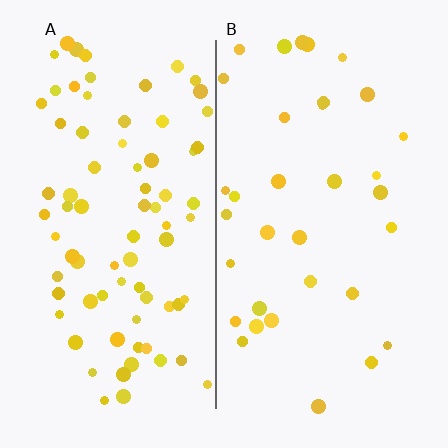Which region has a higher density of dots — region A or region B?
A (the left).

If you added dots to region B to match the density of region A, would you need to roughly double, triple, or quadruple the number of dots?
Approximately double.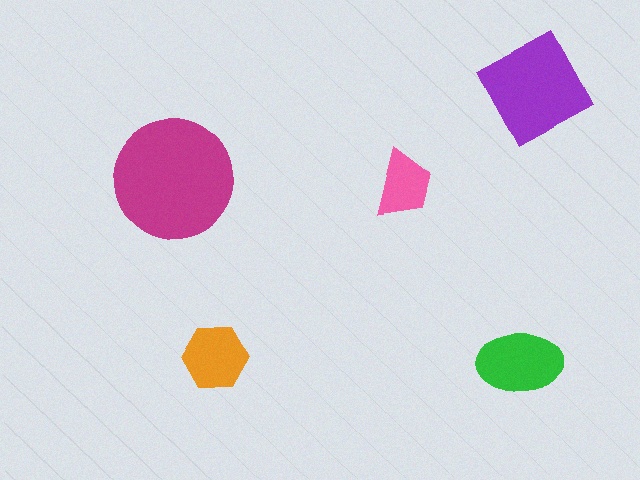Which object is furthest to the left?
The magenta circle is leftmost.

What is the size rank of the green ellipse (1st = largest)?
3rd.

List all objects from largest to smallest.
The magenta circle, the purple diamond, the green ellipse, the orange hexagon, the pink trapezoid.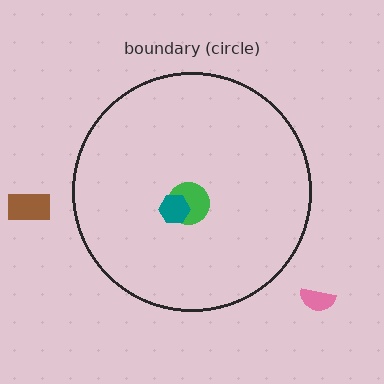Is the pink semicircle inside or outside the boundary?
Outside.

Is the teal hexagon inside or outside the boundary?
Inside.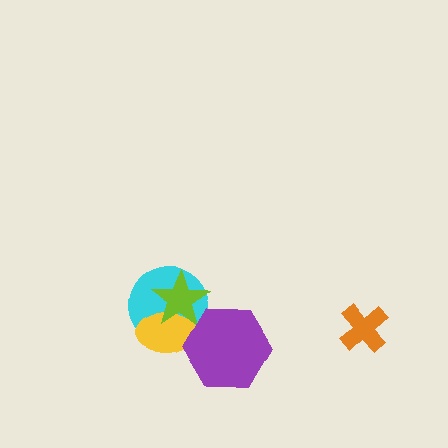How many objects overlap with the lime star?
3 objects overlap with the lime star.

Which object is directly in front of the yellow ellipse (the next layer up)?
The lime star is directly in front of the yellow ellipse.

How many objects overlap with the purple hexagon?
3 objects overlap with the purple hexagon.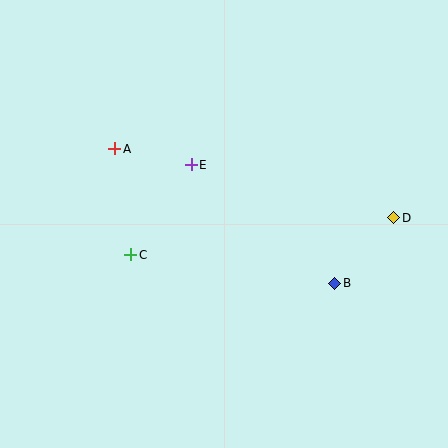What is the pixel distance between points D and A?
The distance between D and A is 288 pixels.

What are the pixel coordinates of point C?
Point C is at (131, 255).